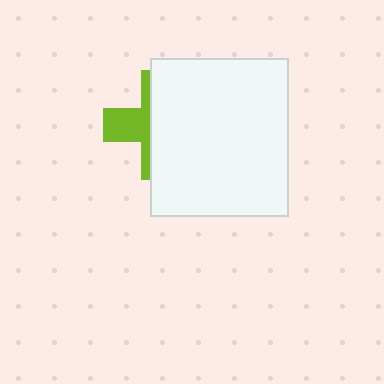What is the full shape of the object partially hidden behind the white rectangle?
The partially hidden object is a lime cross.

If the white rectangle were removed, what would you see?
You would see the complete lime cross.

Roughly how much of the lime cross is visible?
A small part of it is visible (roughly 34%).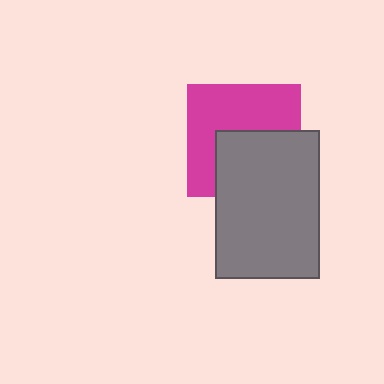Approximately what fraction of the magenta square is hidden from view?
Roughly 45% of the magenta square is hidden behind the gray rectangle.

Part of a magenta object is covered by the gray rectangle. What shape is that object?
It is a square.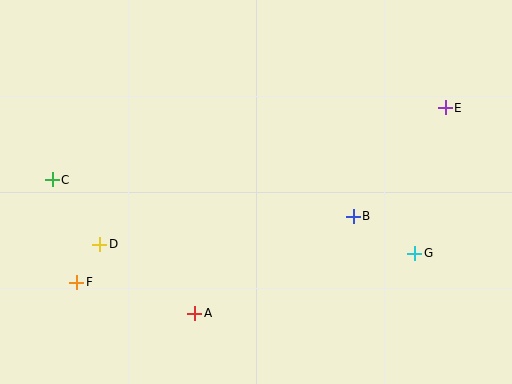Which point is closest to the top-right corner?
Point E is closest to the top-right corner.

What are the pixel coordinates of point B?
Point B is at (353, 216).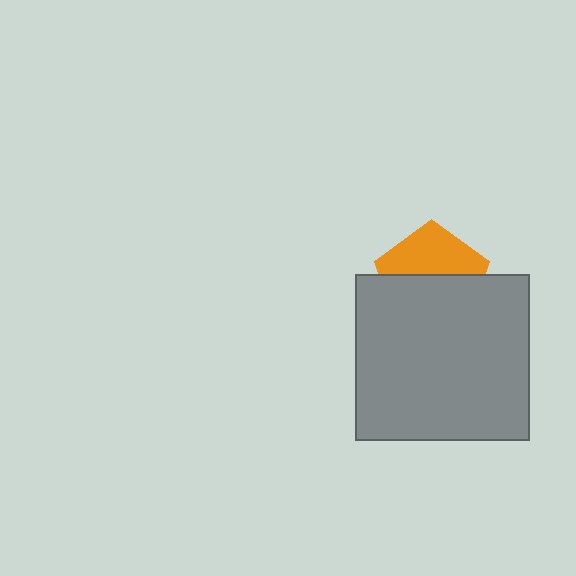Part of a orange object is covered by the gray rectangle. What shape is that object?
It is a pentagon.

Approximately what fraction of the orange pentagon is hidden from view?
Roughly 57% of the orange pentagon is hidden behind the gray rectangle.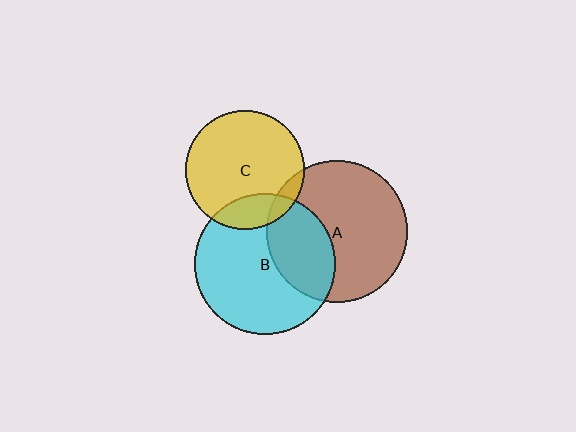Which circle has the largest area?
Circle A (brown).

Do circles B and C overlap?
Yes.